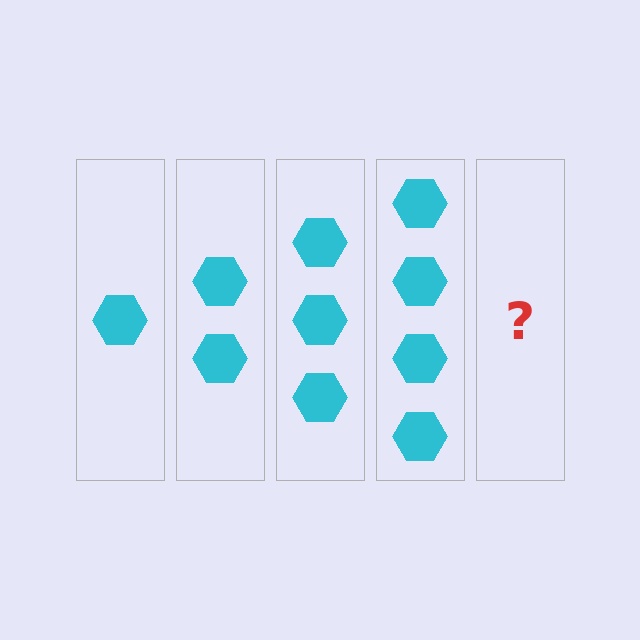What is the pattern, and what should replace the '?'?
The pattern is that each step adds one more hexagon. The '?' should be 5 hexagons.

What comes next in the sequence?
The next element should be 5 hexagons.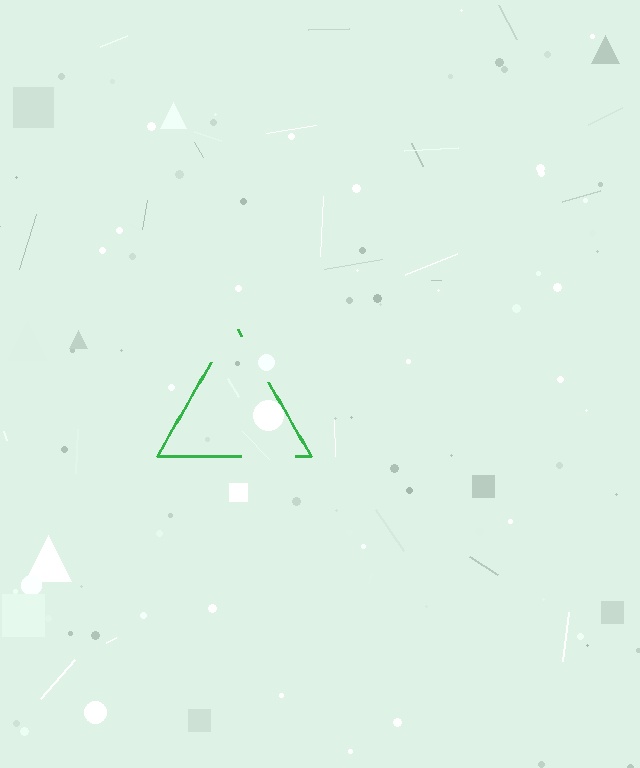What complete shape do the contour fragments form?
The contour fragments form a triangle.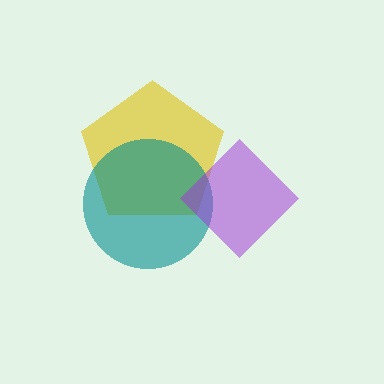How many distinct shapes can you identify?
There are 3 distinct shapes: a yellow pentagon, a teal circle, a purple diamond.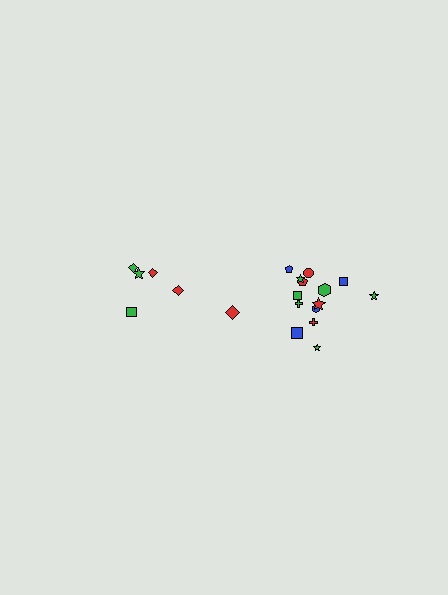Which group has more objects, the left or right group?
The right group.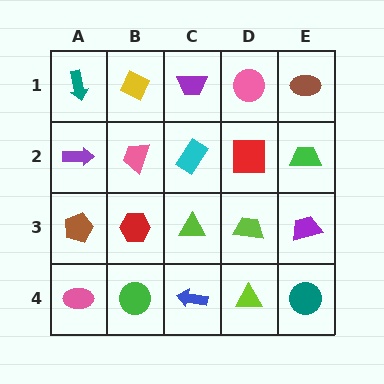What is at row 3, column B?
A red hexagon.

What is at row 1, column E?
A brown ellipse.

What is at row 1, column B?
A yellow diamond.